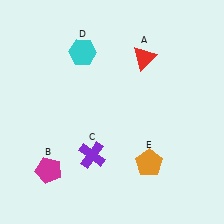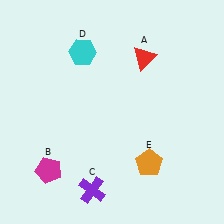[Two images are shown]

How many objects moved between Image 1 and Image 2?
1 object moved between the two images.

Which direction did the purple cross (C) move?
The purple cross (C) moved down.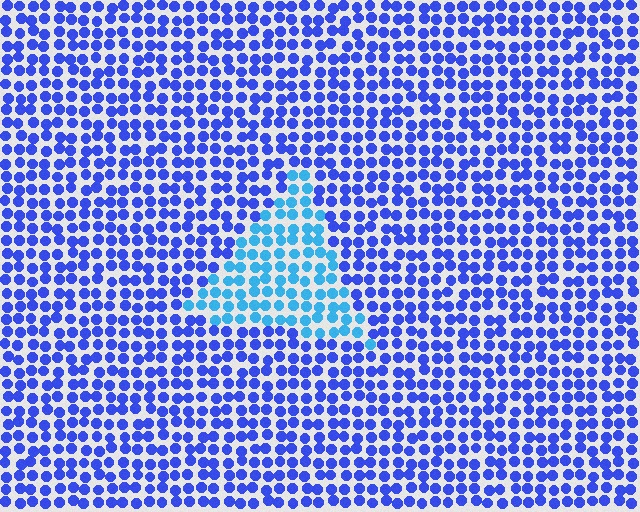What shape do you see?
I see a triangle.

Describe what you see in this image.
The image is filled with small blue elements in a uniform arrangement. A triangle-shaped region is visible where the elements are tinted to a slightly different hue, forming a subtle color boundary.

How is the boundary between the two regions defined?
The boundary is defined purely by a slight shift in hue (about 35 degrees). Spacing, size, and orientation are identical on both sides.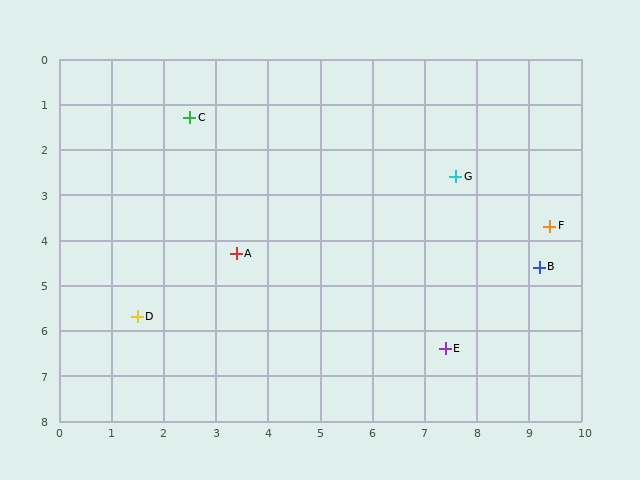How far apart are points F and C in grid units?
Points F and C are about 7.3 grid units apart.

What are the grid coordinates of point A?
Point A is at approximately (3.4, 4.3).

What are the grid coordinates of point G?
Point G is at approximately (7.6, 2.6).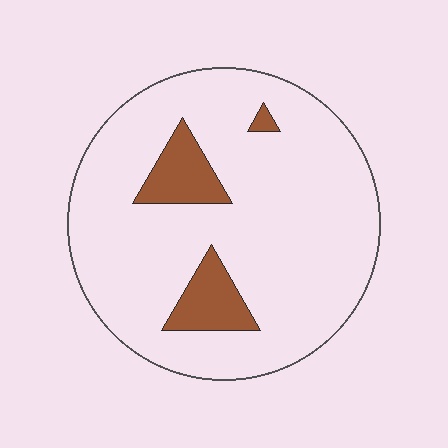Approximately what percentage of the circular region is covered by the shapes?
Approximately 10%.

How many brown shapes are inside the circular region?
3.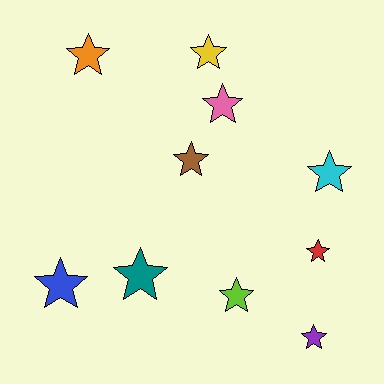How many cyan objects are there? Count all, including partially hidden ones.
There is 1 cyan object.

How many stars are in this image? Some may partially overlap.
There are 10 stars.